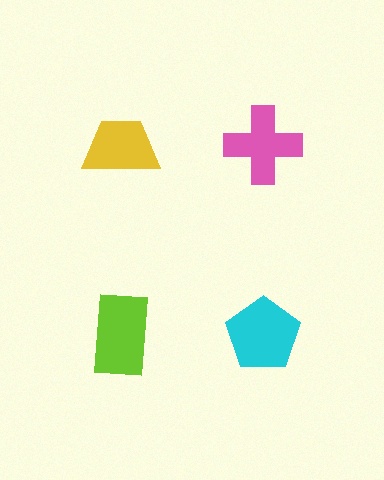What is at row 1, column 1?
A yellow trapezoid.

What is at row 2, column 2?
A cyan pentagon.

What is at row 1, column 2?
A pink cross.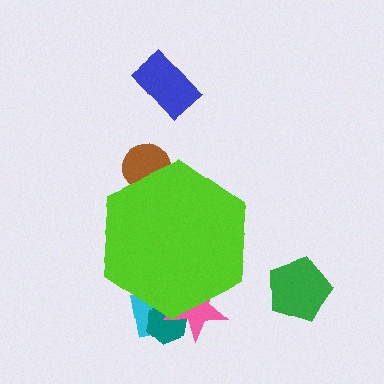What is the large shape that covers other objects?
A lime hexagon.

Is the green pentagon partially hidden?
No, the green pentagon is fully visible.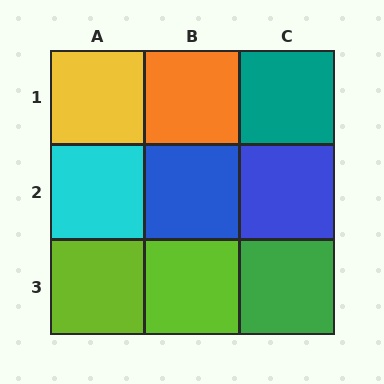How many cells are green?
1 cell is green.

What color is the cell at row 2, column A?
Cyan.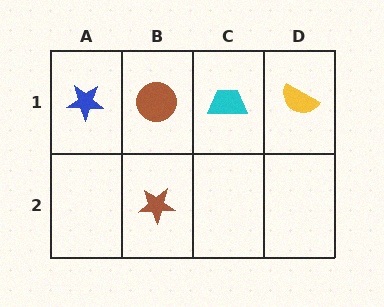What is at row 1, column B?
A brown circle.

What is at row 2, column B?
A brown star.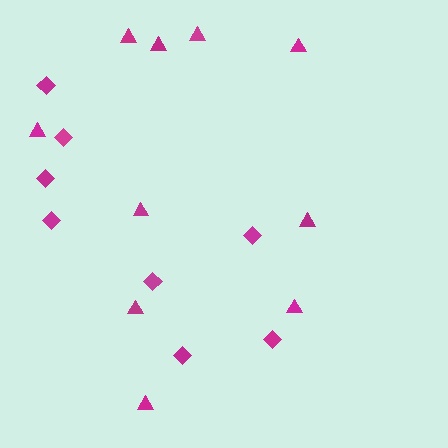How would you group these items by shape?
There are 2 groups: one group of diamonds (8) and one group of triangles (10).